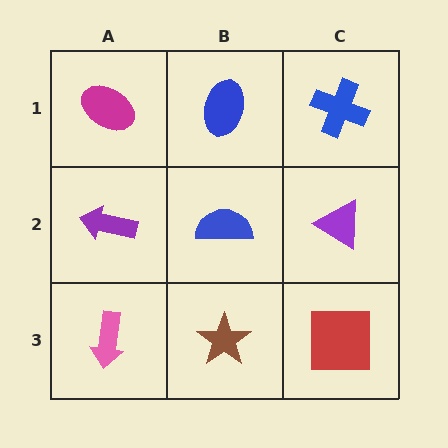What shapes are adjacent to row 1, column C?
A purple triangle (row 2, column C), a blue ellipse (row 1, column B).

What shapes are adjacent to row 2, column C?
A blue cross (row 1, column C), a red square (row 3, column C), a blue semicircle (row 2, column B).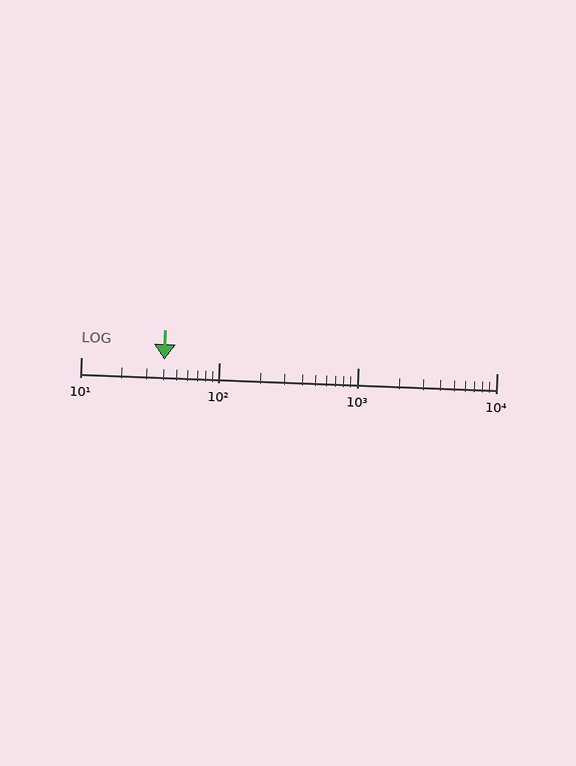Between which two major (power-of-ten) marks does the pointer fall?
The pointer is between 10 and 100.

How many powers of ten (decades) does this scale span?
The scale spans 3 decades, from 10 to 10000.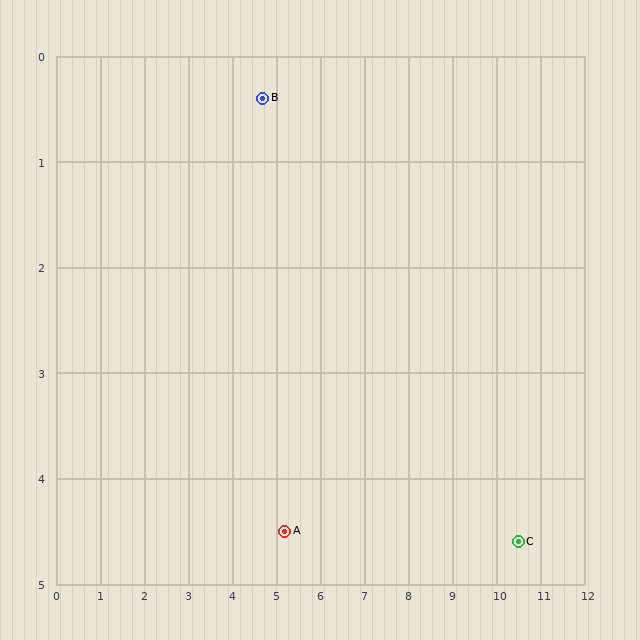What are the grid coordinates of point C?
Point C is at approximately (10.5, 4.6).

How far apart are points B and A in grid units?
Points B and A are about 4.1 grid units apart.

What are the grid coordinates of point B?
Point B is at approximately (4.7, 0.4).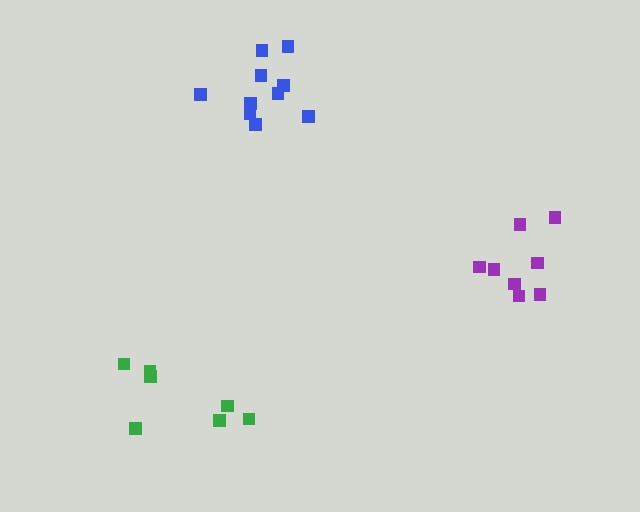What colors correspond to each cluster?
The clusters are colored: blue, green, purple.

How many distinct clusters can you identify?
There are 3 distinct clusters.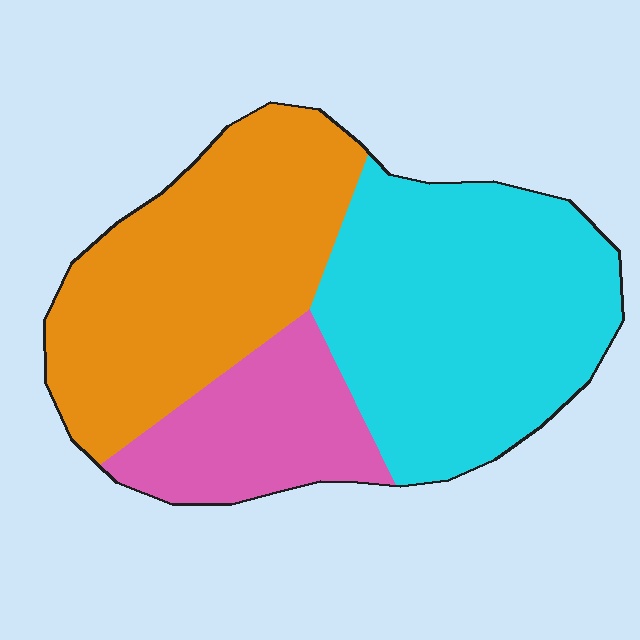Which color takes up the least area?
Pink, at roughly 20%.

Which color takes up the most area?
Cyan, at roughly 45%.